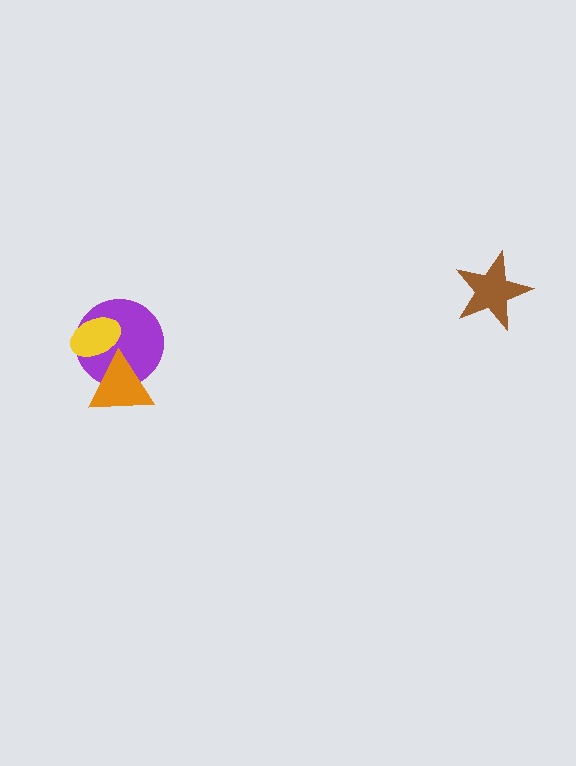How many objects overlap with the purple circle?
2 objects overlap with the purple circle.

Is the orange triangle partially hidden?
Yes, it is partially covered by another shape.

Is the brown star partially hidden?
No, no other shape covers it.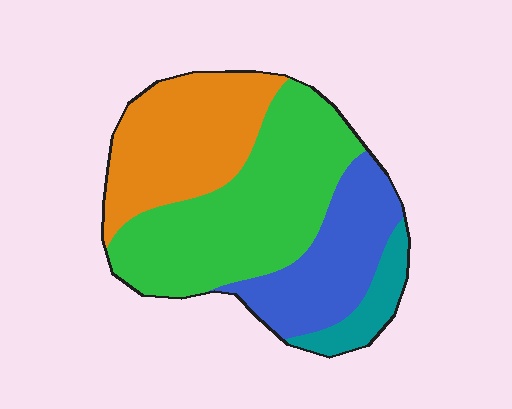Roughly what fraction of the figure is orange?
Orange covers 28% of the figure.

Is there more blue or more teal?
Blue.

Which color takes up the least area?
Teal, at roughly 10%.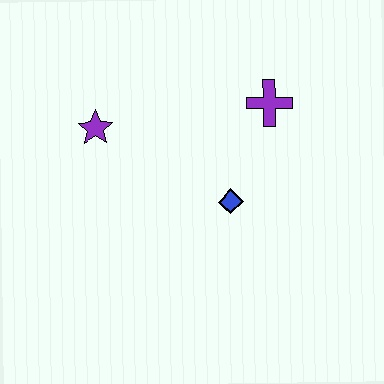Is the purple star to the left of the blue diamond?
Yes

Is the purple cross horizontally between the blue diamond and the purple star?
No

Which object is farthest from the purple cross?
The purple star is farthest from the purple cross.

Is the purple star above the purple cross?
No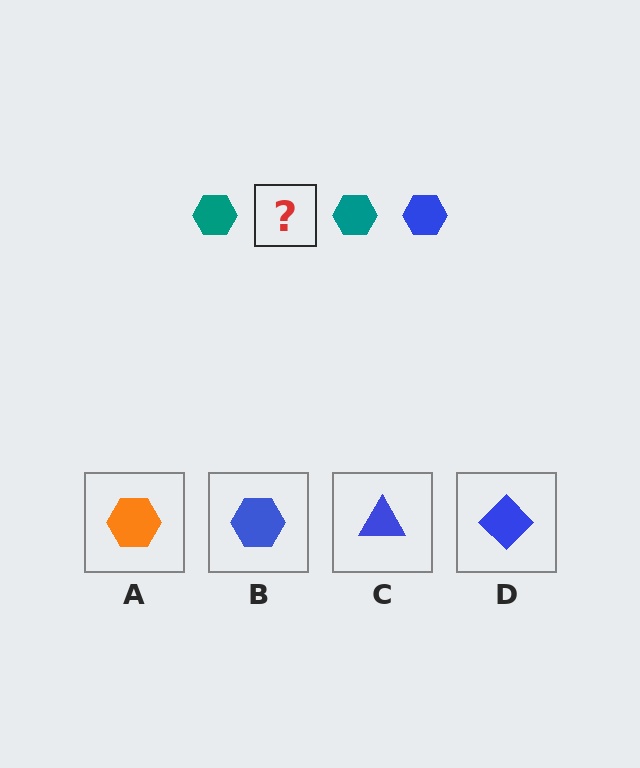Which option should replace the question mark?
Option B.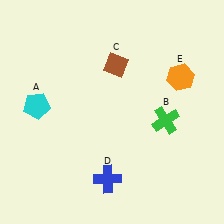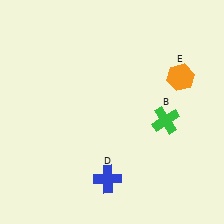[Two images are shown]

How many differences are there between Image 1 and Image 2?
There are 2 differences between the two images.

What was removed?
The cyan pentagon (A), the brown diamond (C) were removed in Image 2.